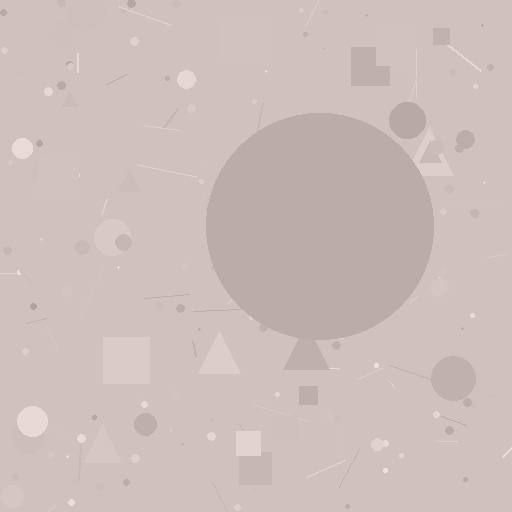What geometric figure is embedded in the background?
A circle is embedded in the background.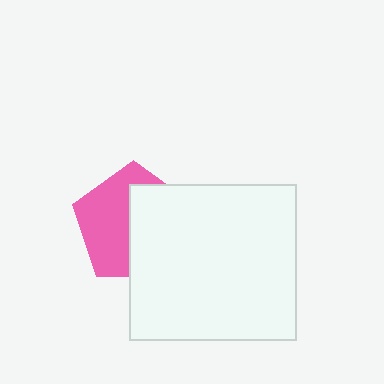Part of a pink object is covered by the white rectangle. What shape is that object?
It is a pentagon.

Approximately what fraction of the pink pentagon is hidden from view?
Roughly 50% of the pink pentagon is hidden behind the white rectangle.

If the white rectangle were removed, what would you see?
You would see the complete pink pentagon.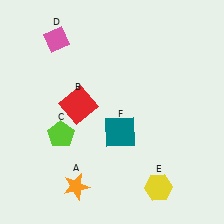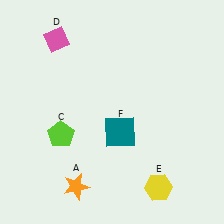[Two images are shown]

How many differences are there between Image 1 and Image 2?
There is 1 difference between the two images.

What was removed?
The red square (B) was removed in Image 2.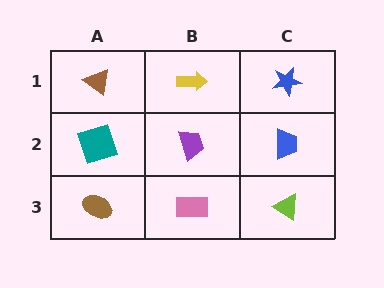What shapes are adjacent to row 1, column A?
A teal square (row 2, column A), a yellow arrow (row 1, column B).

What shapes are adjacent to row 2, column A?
A brown triangle (row 1, column A), a brown ellipse (row 3, column A), a purple trapezoid (row 2, column B).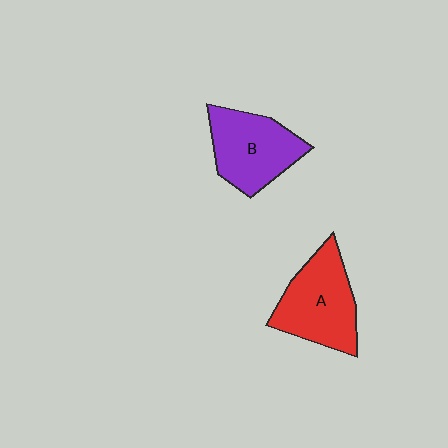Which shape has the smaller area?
Shape B (purple).